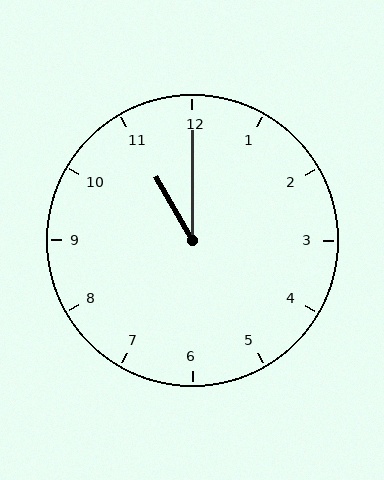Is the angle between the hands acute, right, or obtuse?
It is acute.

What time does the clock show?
11:00.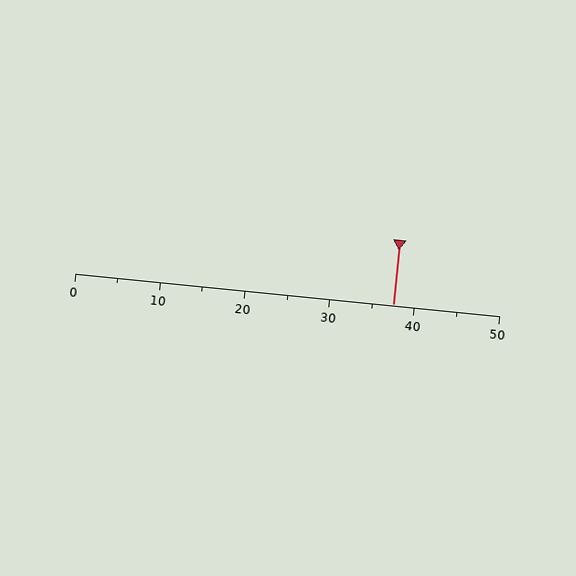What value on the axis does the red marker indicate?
The marker indicates approximately 37.5.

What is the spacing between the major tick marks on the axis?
The major ticks are spaced 10 apart.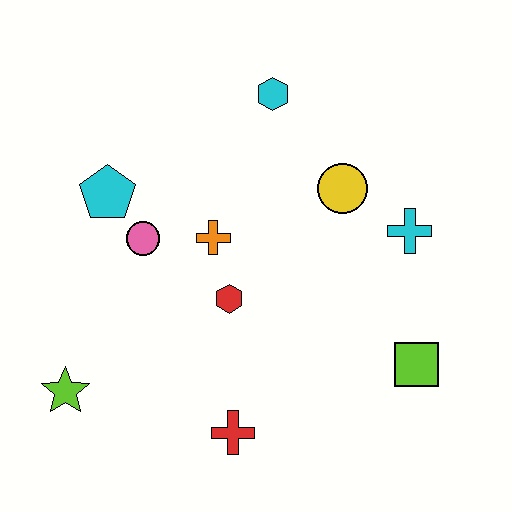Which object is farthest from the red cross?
The cyan hexagon is farthest from the red cross.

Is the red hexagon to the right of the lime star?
Yes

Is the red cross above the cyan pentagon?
No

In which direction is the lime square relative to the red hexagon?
The lime square is to the right of the red hexagon.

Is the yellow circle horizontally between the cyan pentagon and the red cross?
No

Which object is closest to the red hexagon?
The orange cross is closest to the red hexagon.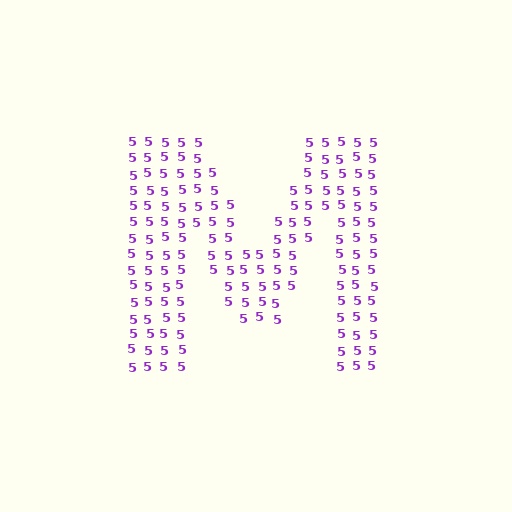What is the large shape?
The large shape is the letter M.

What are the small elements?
The small elements are digit 5's.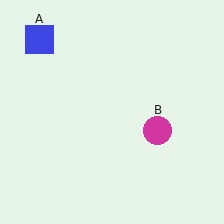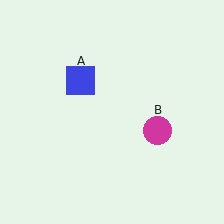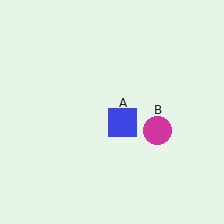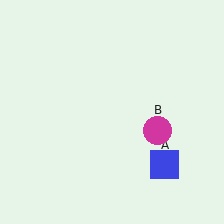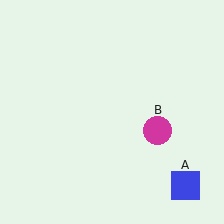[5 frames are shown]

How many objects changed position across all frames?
1 object changed position: blue square (object A).